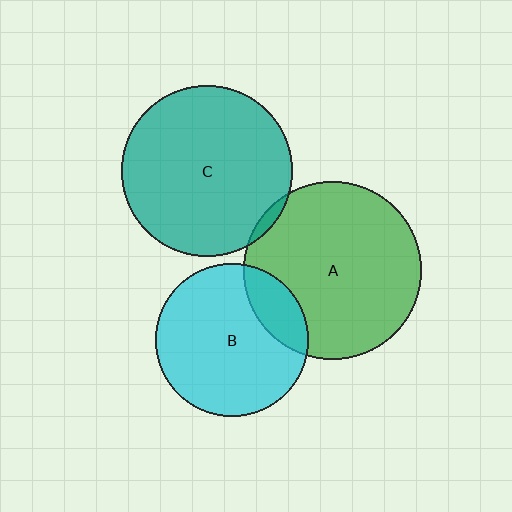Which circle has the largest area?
Circle A (green).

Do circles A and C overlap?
Yes.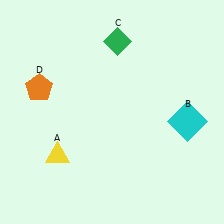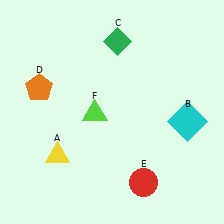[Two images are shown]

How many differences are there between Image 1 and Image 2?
There are 2 differences between the two images.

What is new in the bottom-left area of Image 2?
A lime triangle (F) was added in the bottom-left area of Image 2.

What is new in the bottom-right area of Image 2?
A red circle (E) was added in the bottom-right area of Image 2.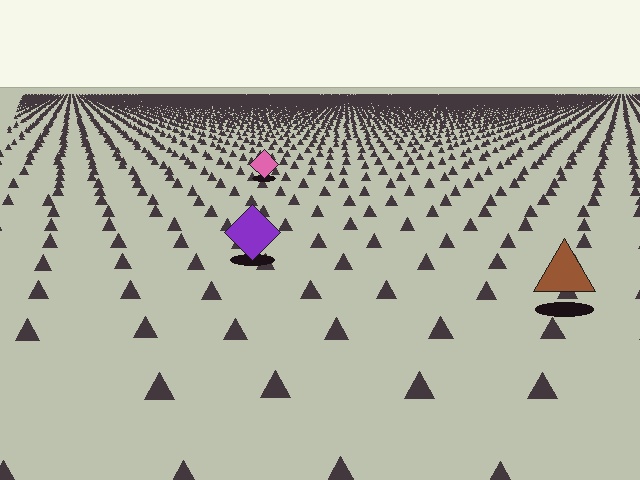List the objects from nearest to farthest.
From nearest to farthest: the brown triangle, the purple diamond, the pink diamond.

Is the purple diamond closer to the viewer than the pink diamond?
Yes. The purple diamond is closer — you can tell from the texture gradient: the ground texture is coarser near it.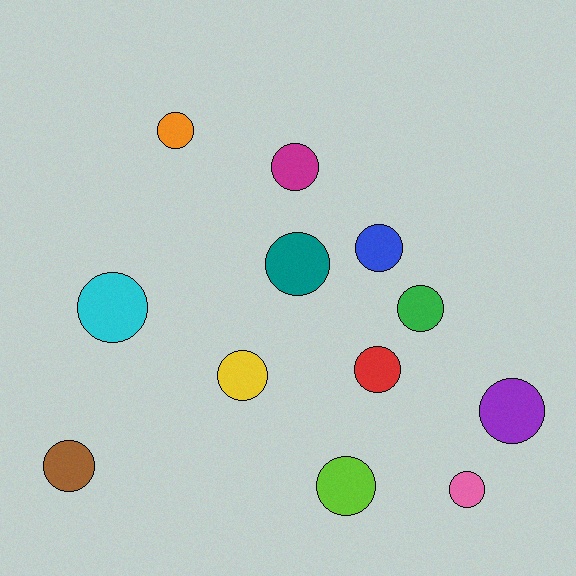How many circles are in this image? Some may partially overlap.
There are 12 circles.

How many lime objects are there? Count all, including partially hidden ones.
There is 1 lime object.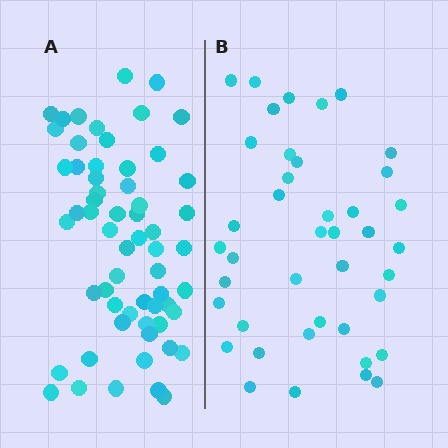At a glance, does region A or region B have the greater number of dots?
Region A (the left region) has more dots.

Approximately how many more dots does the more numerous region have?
Region A has approximately 20 more dots than region B.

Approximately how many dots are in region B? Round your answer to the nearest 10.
About 40 dots. (The exact count is 41, which rounds to 40.)